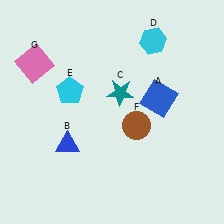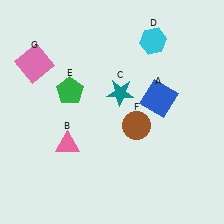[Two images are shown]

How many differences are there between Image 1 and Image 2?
There are 2 differences between the two images.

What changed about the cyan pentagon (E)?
In Image 1, E is cyan. In Image 2, it changed to green.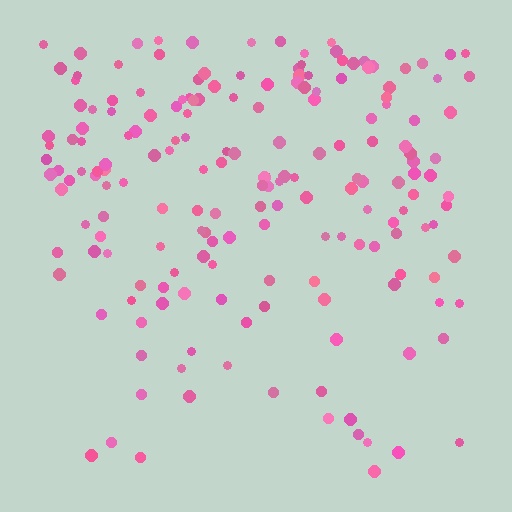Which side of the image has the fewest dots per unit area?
The bottom.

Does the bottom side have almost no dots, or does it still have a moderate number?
Still a moderate number, just noticeably fewer than the top.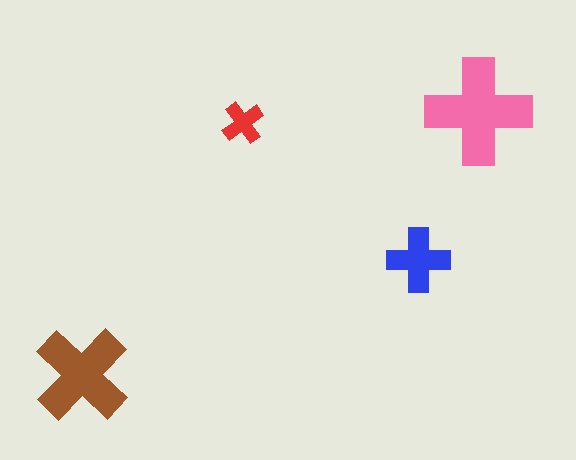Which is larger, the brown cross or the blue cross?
The brown one.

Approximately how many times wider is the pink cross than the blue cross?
About 1.5 times wider.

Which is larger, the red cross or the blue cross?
The blue one.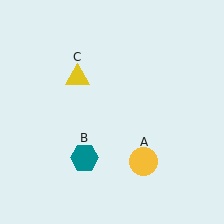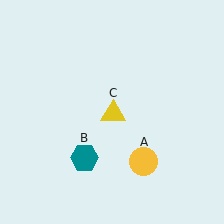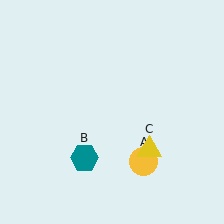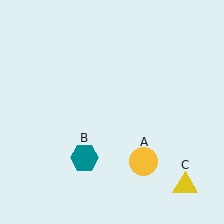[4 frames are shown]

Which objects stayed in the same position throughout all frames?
Yellow circle (object A) and teal hexagon (object B) remained stationary.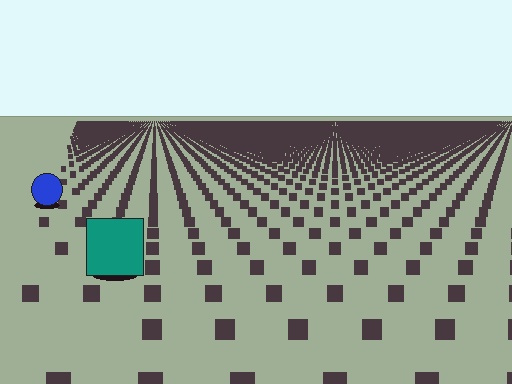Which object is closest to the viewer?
The teal square is closest. The texture marks near it are larger and more spread out.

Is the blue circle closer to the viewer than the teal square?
No. The teal square is closer — you can tell from the texture gradient: the ground texture is coarser near it.